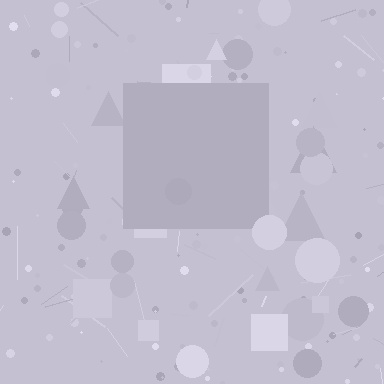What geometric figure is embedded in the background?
A square is embedded in the background.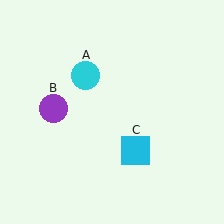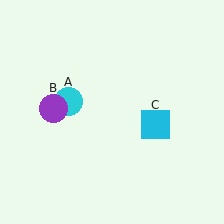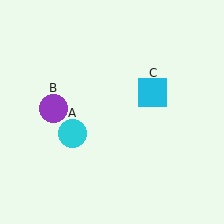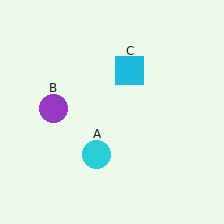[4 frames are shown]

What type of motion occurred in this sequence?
The cyan circle (object A), cyan square (object C) rotated counterclockwise around the center of the scene.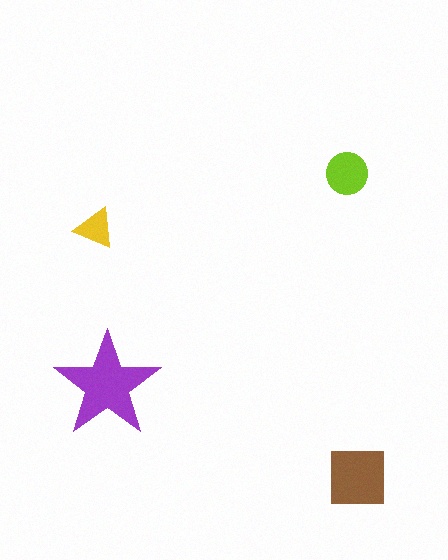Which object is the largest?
The purple star.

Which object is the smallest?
The yellow triangle.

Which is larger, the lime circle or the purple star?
The purple star.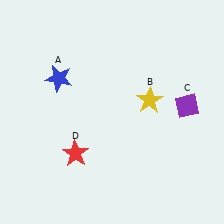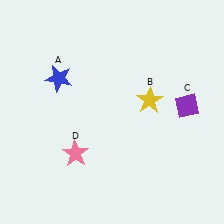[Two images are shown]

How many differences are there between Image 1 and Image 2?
There is 1 difference between the two images.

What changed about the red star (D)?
In Image 1, D is red. In Image 2, it changed to pink.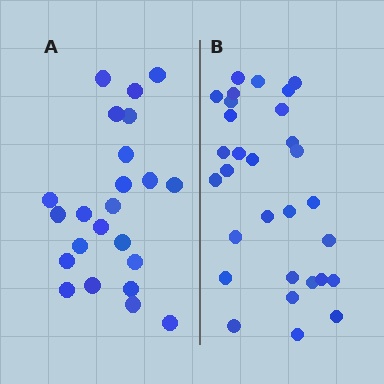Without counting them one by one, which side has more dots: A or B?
Region B (the right region) has more dots.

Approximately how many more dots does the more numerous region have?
Region B has roughly 8 or so more dots than region A.